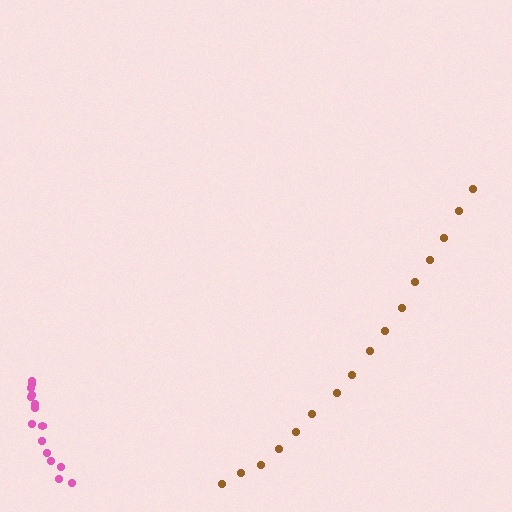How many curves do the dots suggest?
There are 2 distinct paths.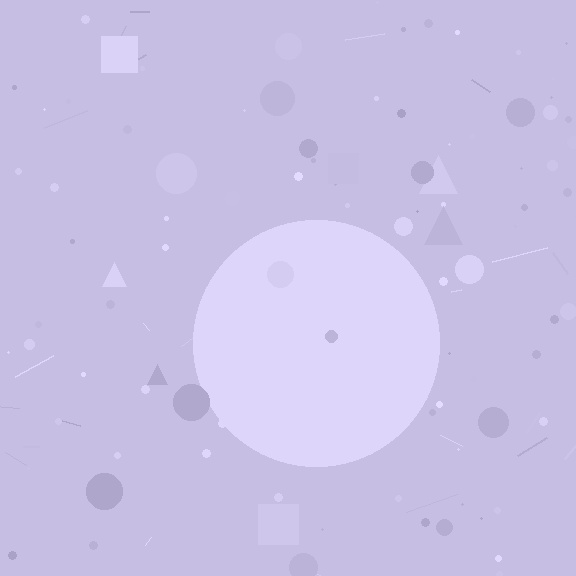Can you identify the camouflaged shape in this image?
The camouflaged shape is a circle.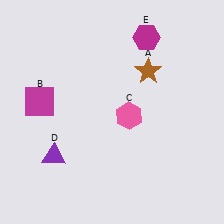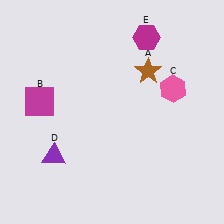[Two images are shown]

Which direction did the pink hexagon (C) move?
The pink hexagon (C) moved right.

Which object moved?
The pink hexagon (C) moved right.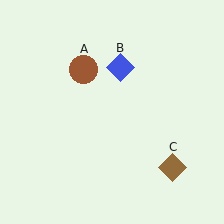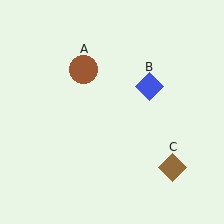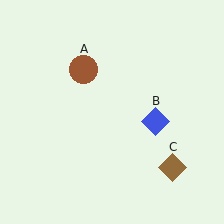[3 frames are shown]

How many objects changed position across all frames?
1 object changed position: blue diamond (object B).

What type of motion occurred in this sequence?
The blue diamond (object B) rotated clockwise around the center of the scene.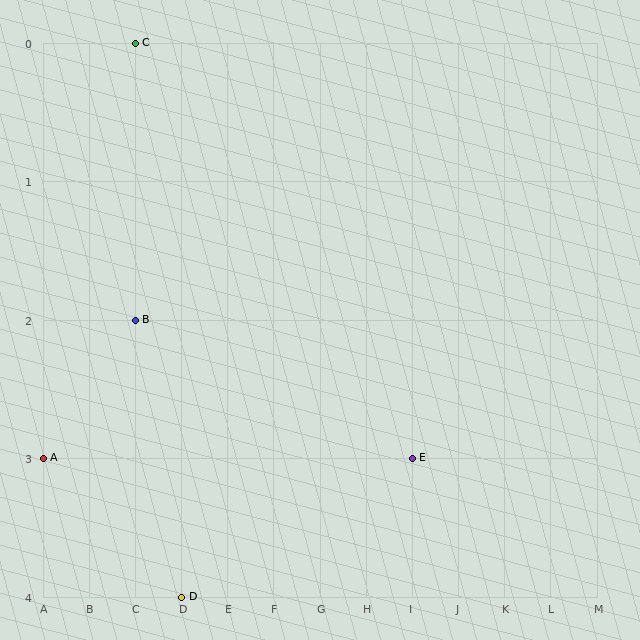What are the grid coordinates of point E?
Point E is at grid coordinates (I, 3).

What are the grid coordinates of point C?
Point C is at grid coordinates (C, 0).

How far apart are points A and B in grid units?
Points A and B are 2 columns and 1 row apart (about 2.2 grid units diagonally).